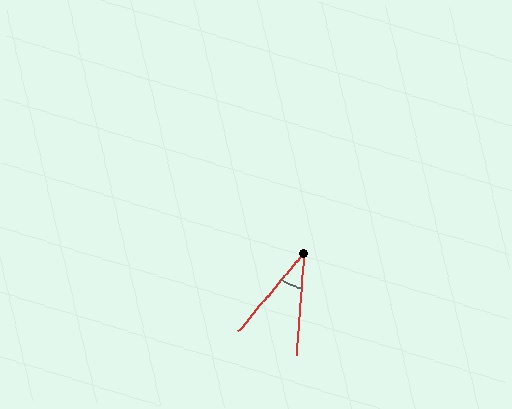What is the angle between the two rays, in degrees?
Approximately 36 degrees.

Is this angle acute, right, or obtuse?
It is acute.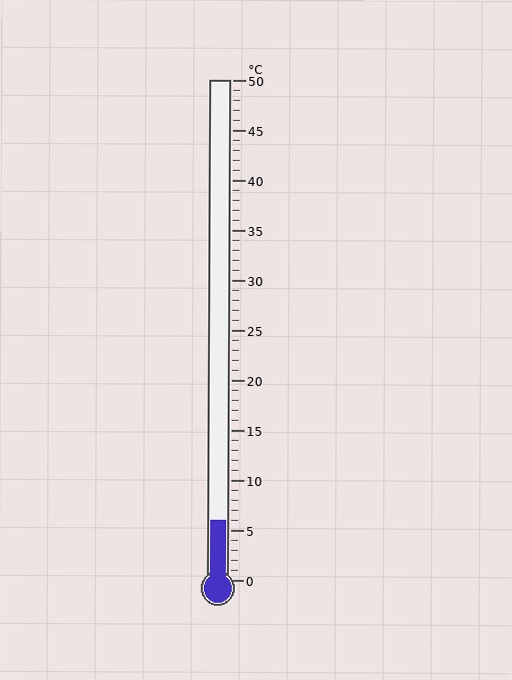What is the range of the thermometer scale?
The thermometer scale ranges from 0°C to 50°C.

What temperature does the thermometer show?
The thermometer shows approximately 6°C.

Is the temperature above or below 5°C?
The temperature is above 5°C.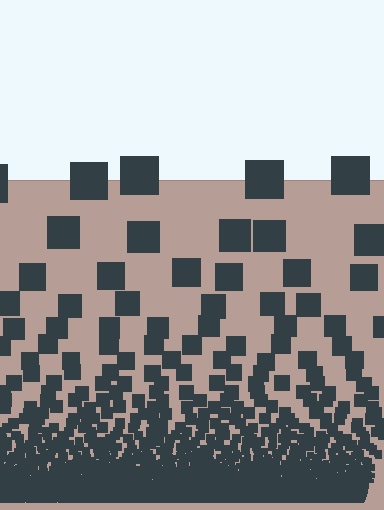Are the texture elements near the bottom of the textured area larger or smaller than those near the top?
Smaller. The gradient is inverted — elements near the bottom are smaller and denser.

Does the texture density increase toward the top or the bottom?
Density increases toward the bottom.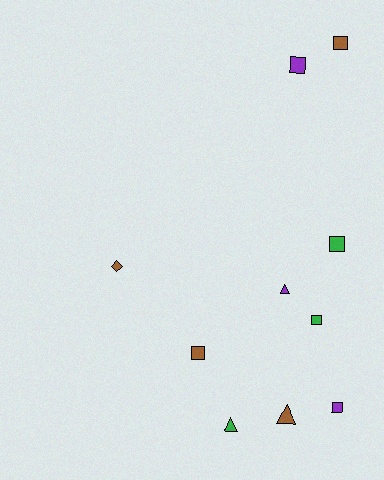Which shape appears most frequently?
Square, with 6 objects.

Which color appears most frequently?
Brown, with 4 objects.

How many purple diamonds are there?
There are no purple diamonds.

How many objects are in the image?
There are 10 objects.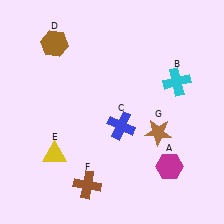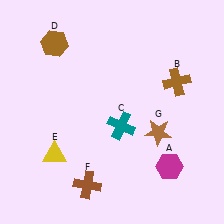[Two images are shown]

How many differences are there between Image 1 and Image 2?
There are 2 differences between the two images.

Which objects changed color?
B changed from cyan to brown. C changed from blue to teal.